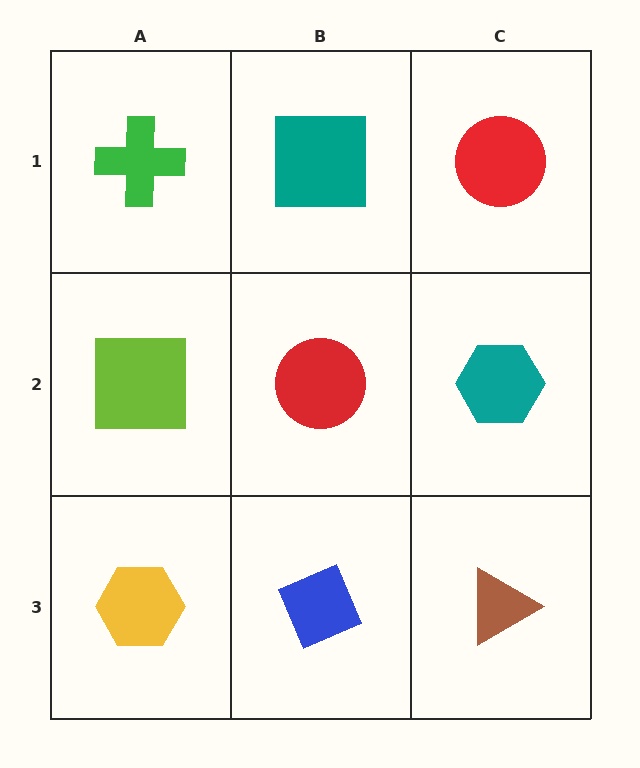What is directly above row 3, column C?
A teal hexagon.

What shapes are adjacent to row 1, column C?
A teal hexagon (row 2, column C), a teal square (row 1, column B).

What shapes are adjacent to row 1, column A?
A lime square (row 2, column A), a teal square (row 1, column B).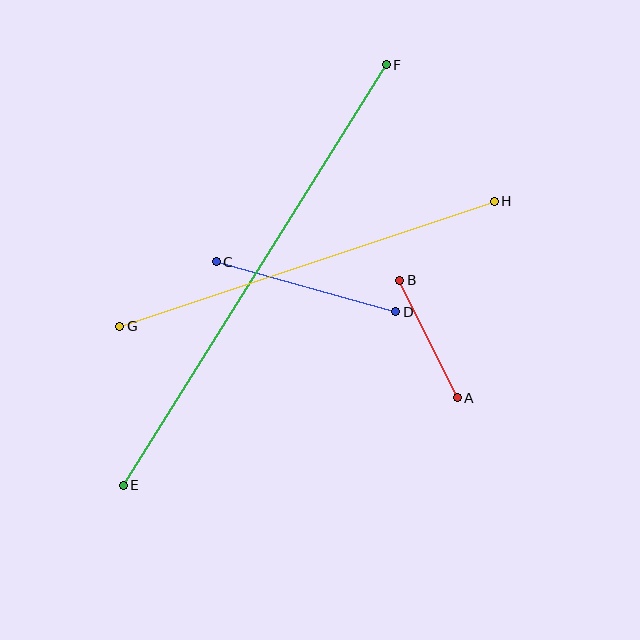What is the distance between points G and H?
The distance is approximately 395 pixels.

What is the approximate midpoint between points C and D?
The midpoint is at approximately (306, 287) pixels.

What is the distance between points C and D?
The distance is approximately 186 pixels.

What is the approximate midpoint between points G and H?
The midpoint is at approximately (307, 264) pixels.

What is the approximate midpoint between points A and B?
The midpoint is at approximately (428, 339) pixels.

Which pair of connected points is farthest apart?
Points E and F are farthest apart.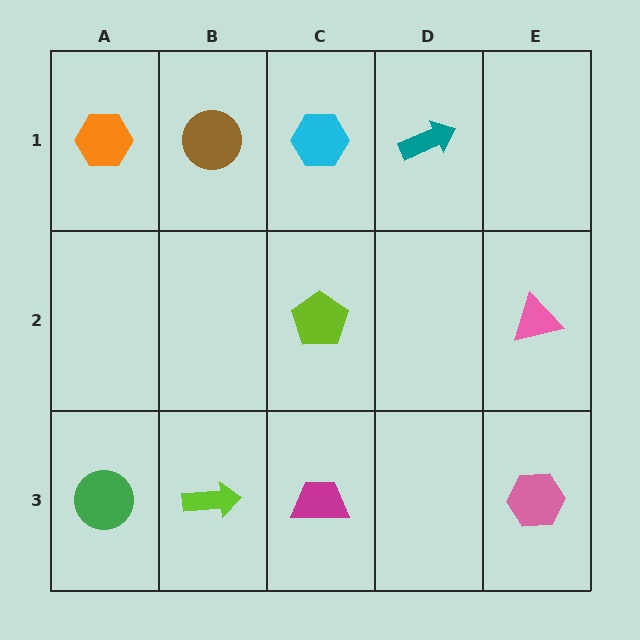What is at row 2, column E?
A pink triangle.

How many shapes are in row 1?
4 shapes.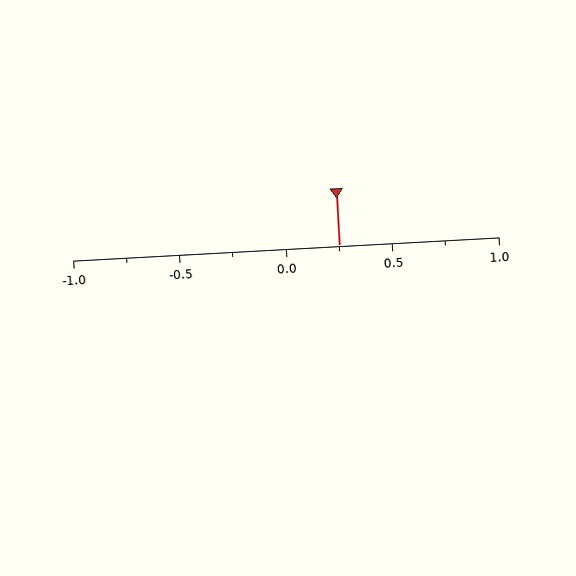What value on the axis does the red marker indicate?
The marker indicates approximately 0.25.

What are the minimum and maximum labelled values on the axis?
The axis runs from -1.0 to 1.0.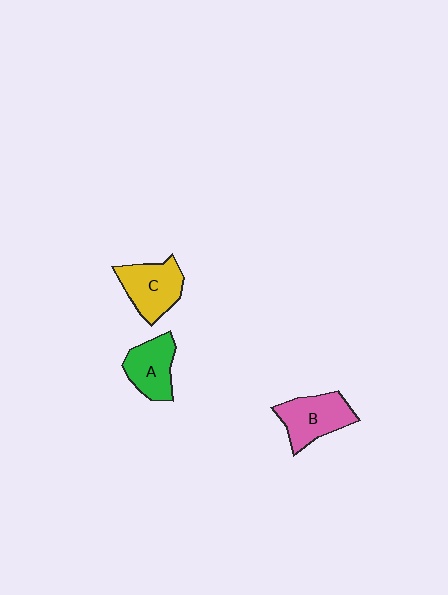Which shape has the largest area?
Shape B (pink).